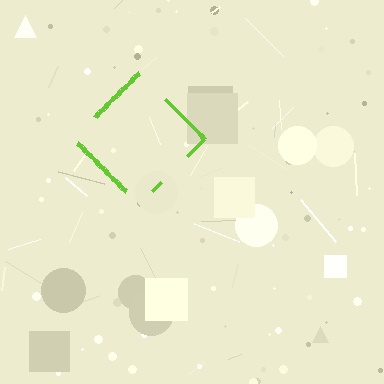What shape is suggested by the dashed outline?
The dashed outline suggests a diamond.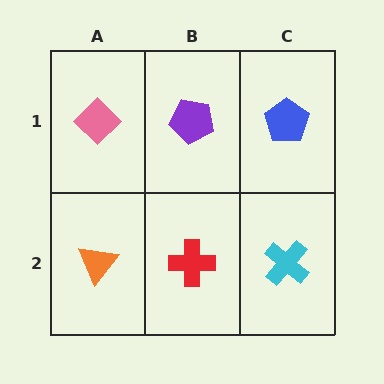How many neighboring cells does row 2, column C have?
2.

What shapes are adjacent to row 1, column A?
An orange triangle (row 2, column A), a purple pentagon (row 1, column B).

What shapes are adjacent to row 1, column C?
A cyan cross (row 2, column C), a purple pentagon (row 1, column B).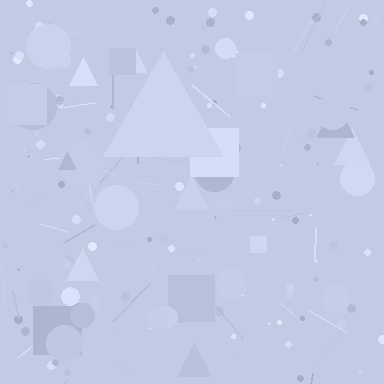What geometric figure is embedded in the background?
A triangle is embedded in the background.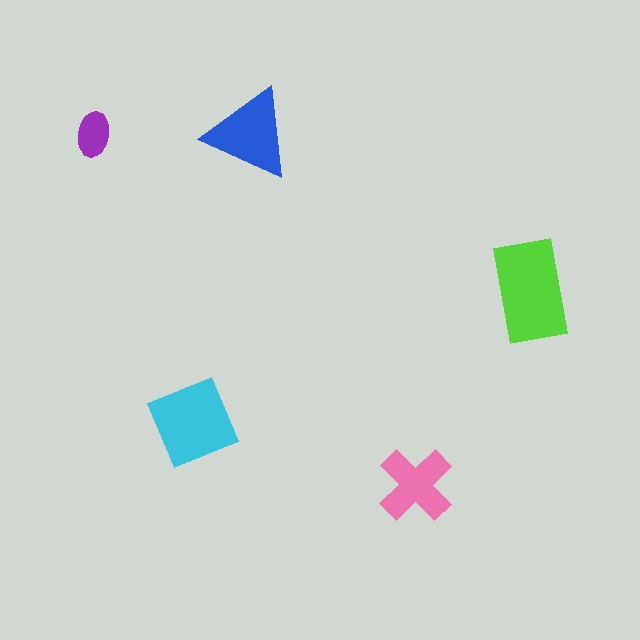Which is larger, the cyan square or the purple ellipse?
The cyan square.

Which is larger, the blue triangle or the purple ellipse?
The blue triangle.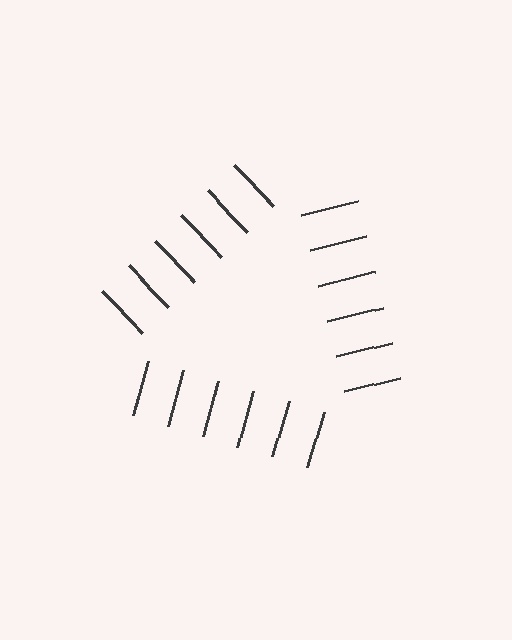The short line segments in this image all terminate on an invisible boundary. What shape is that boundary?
An illusory triangle — the line segments terminate on its edges but no continuous stroke is drawn.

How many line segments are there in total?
18 — 6 along each of the 3 edges.